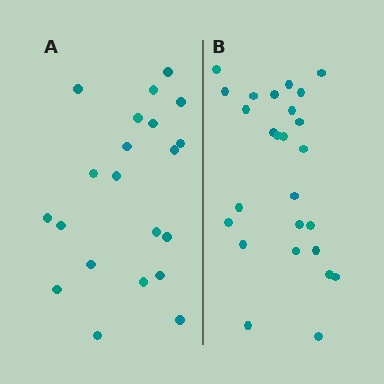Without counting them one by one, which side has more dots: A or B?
Region B (the right region) has more dots.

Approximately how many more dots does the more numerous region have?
Region B has about 5 more dots than region A.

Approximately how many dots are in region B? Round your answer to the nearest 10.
About 30 dots. (The exact count is 26, which rounds to 30.)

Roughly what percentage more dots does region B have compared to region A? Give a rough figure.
About 25% more.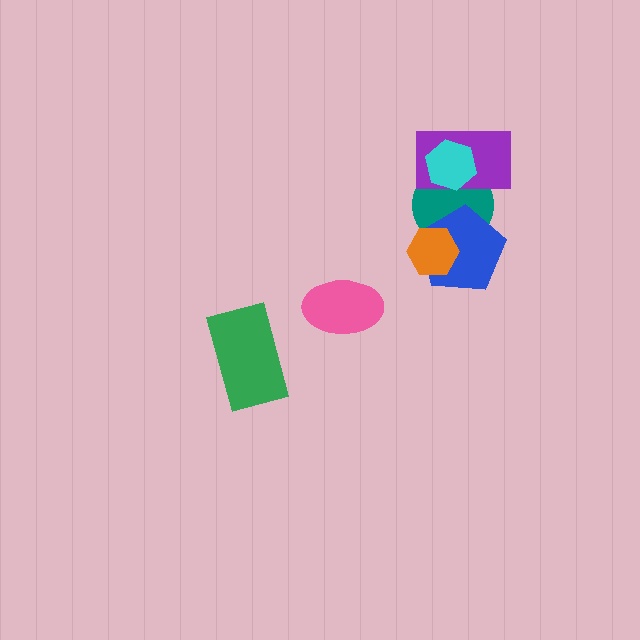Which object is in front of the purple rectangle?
The cyan hexagon is in front of the purple rectangle.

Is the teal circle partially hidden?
Yes, it is partially covered by another shape.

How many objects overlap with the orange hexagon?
2 objects overlap with the orange hexagon.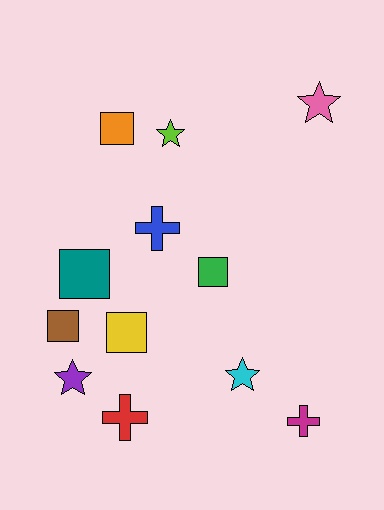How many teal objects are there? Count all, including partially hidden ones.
There is 1 teal object.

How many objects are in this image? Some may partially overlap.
There are 12 objects.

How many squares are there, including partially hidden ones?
There are 5 squares.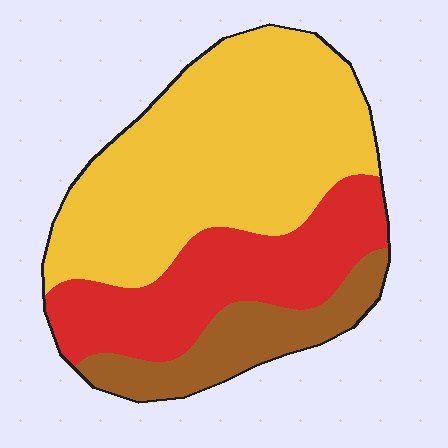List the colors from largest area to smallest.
From largest to smallest: yellow, red, brown.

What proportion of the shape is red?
Red takes up about one third (1/3) of the shape.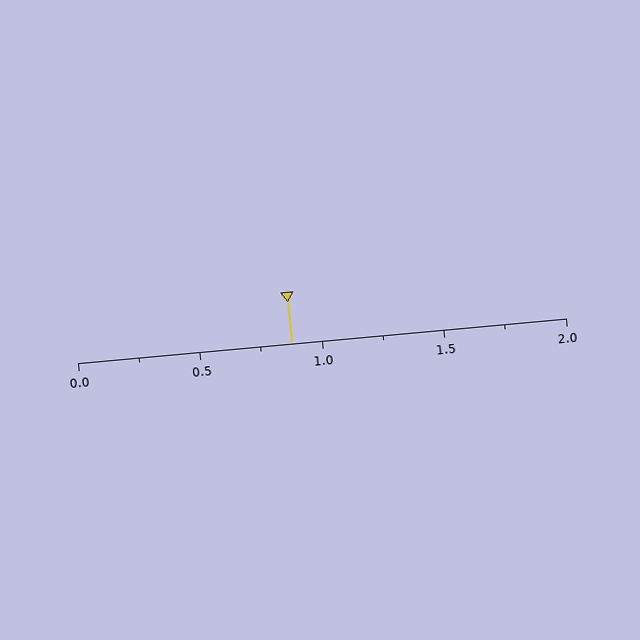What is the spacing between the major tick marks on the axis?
The major ticks are spaced 0.5 apart.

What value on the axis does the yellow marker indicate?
The marker indicates approximately 0.88.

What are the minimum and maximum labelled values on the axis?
The axis runs from 0.0 to 2.0.